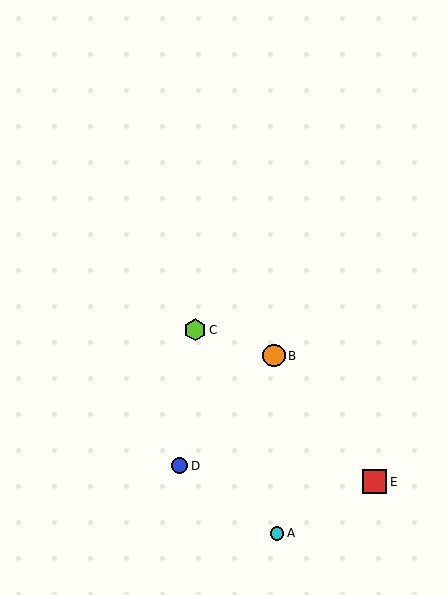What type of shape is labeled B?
Shape B is an orange circle.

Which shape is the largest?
The red square (labeled E) is the largest.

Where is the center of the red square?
The center of the red square is at (374, 482).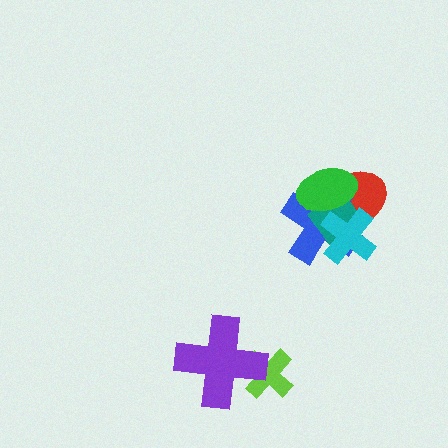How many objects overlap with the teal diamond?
4 objects overlap with the teal diamond.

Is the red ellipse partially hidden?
Yes, it is partially covered by another shape.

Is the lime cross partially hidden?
Yes, it is partially covered by another shape.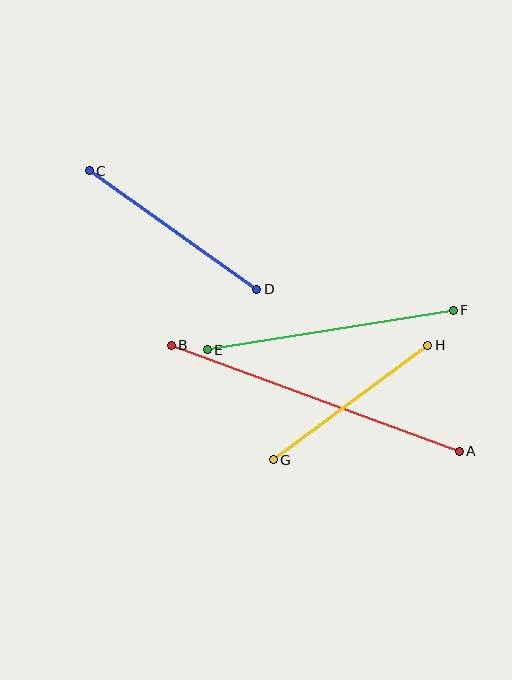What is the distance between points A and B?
The distance is approximately 307 pixels.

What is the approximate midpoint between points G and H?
The midpoint is at approximately (350, 402) pixels.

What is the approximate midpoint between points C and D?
The midpoint is at approximately (173, 230) pixels.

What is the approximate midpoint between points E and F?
The midpoint is at approximately (330, 330) pixels.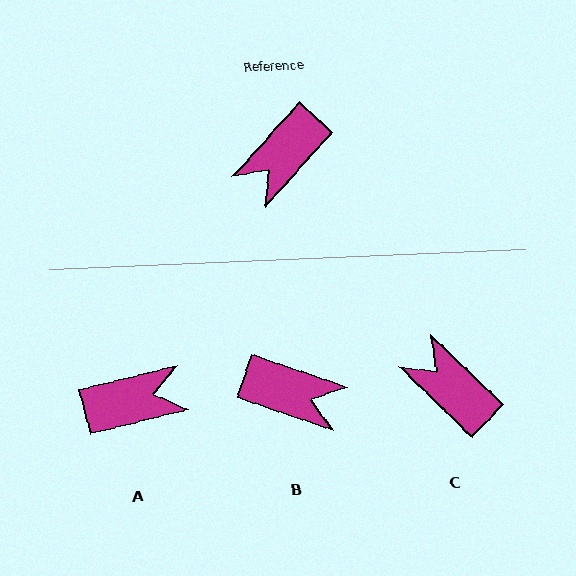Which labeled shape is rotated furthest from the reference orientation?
A, about 146 degrees away.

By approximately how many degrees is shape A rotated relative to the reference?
Approximately 146 degrees counter-clockwise.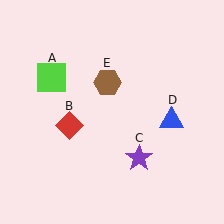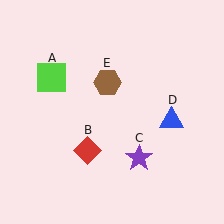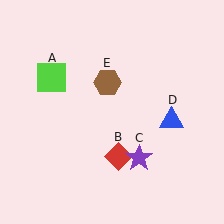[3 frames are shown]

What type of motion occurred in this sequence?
The red diamond (object B) rotated counterclockwise around the center of the scene.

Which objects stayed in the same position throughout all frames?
Lime square (object A) and purple star (object C) and blue triangle (object D) and brown hexagon (object E) remained stationary.